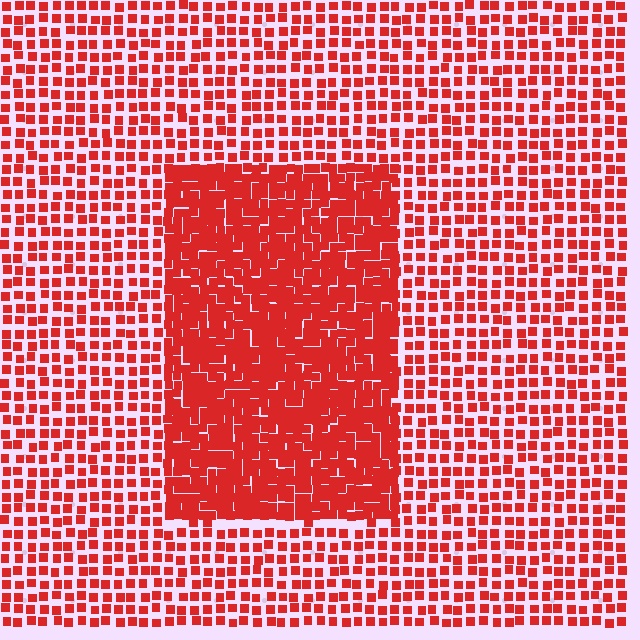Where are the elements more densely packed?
The elements are more densely packed inside the rectangle boundary.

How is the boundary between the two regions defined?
The boundary is defined by a change in element density (approximately 2.1x ratio). All elements are the same color, size, and shape.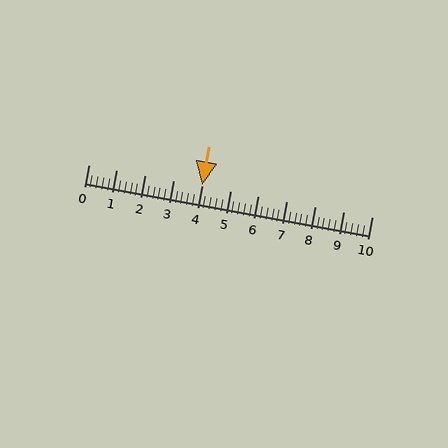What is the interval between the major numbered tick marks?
The major tick marks are spaced 1 units apart.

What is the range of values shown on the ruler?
The ruler shows values from 0 to 10.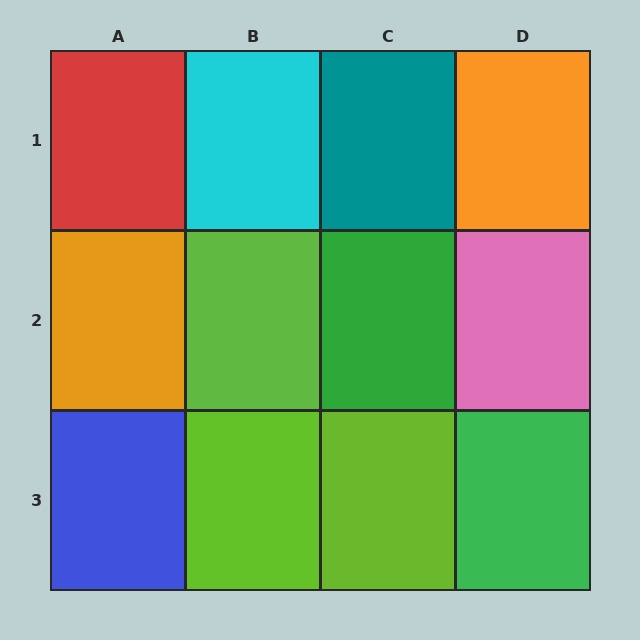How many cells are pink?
1 cell is pink.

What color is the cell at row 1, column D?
Orange.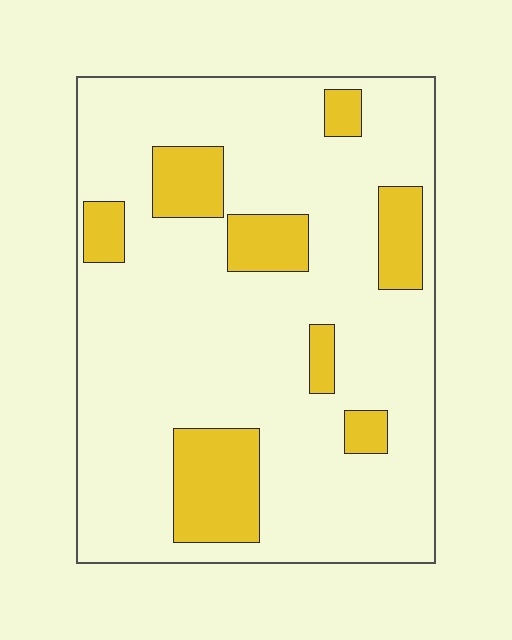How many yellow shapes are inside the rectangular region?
8.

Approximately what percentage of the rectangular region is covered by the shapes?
Approximately 20%.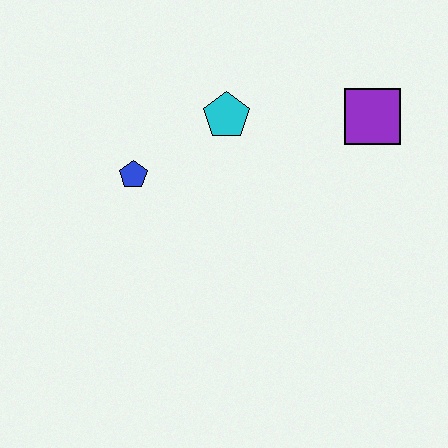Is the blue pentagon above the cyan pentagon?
No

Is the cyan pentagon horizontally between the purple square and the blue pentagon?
Yes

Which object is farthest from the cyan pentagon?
The purple square is farthest from the cyan pentagon.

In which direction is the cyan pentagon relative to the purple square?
The cyan pentagon is to the left of the purple square.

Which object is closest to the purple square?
The cyan pentagon is closest to the purple square.